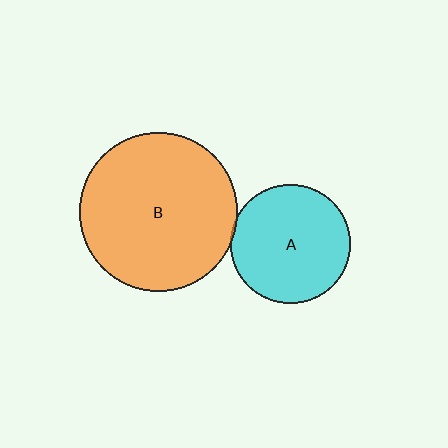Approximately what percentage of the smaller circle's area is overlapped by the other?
Approximately 5%.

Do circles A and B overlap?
Yes.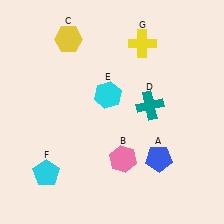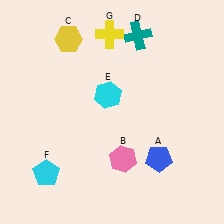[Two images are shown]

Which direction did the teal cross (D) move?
The teal cross (D) moved up.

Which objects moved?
The objects that moved are: the teal cross (D), the yellow cross (G).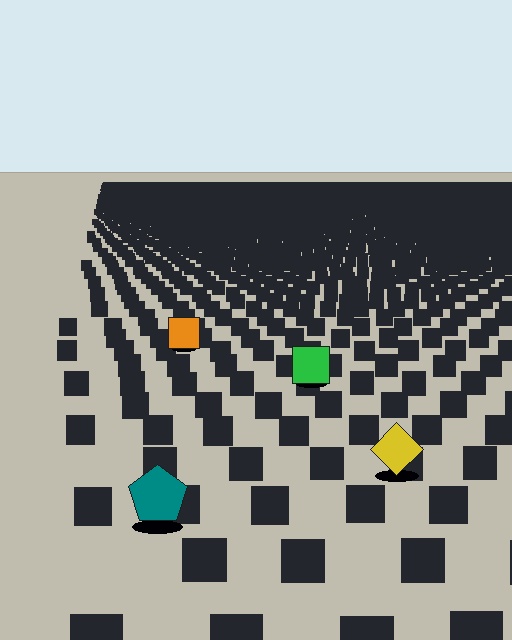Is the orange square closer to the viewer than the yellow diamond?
No. The yellow diamond is closer — you can tell from the texture gradient: the ground texture is coarser near it.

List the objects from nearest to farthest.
From nearest to farthest: the teal pentagon, the yellow diamond, the green square, the orange square.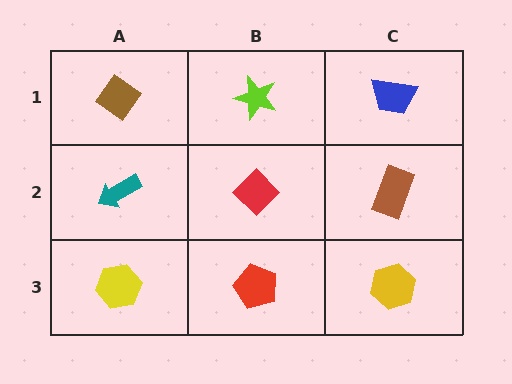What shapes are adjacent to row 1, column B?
A red diamond (row 2, column B), a brown diamond (row 1, column A), a blue trapezoid (row 1, column C).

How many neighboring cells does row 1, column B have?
3.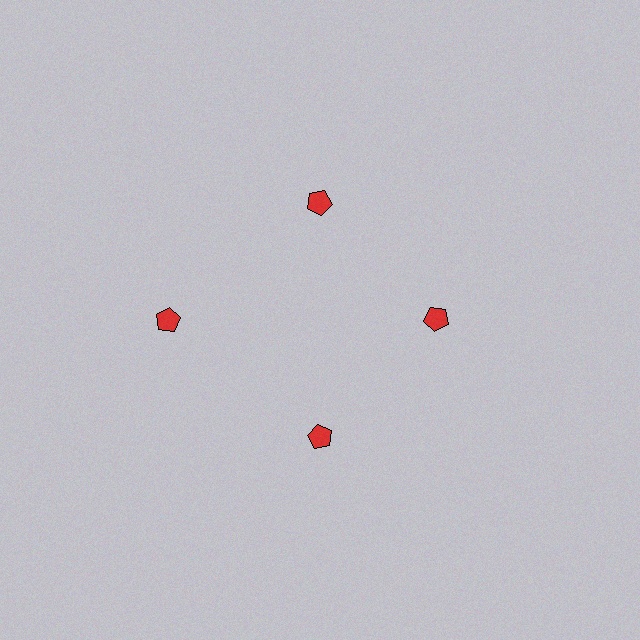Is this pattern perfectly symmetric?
No. The 4 red pentagons are arranged in a ring, but one element near the 9 o'clock position is pushed outward from the center, breaking the 4-fold rotational symmetry.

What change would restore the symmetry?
The symmetry would be restored by moving it inward, back onto the ring so that all 4 pentagons sit at equal angles and equal distance from the center.